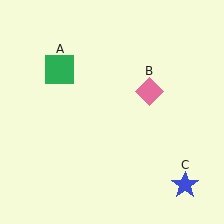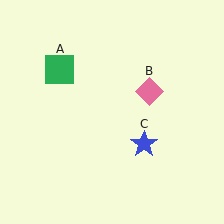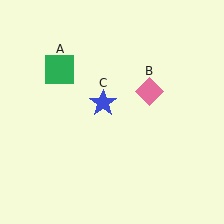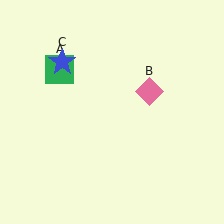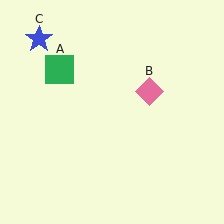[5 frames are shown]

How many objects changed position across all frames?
1 object changed position: blue star (object C).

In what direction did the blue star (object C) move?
The blue star (object C) moved up and to the left.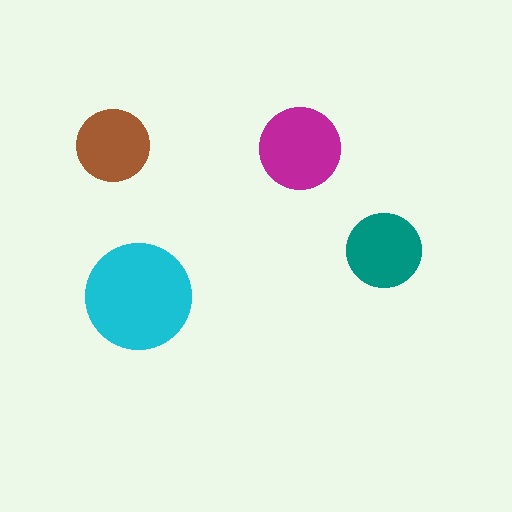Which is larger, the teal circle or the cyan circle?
The cyan one.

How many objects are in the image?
There are 4 objects in the image.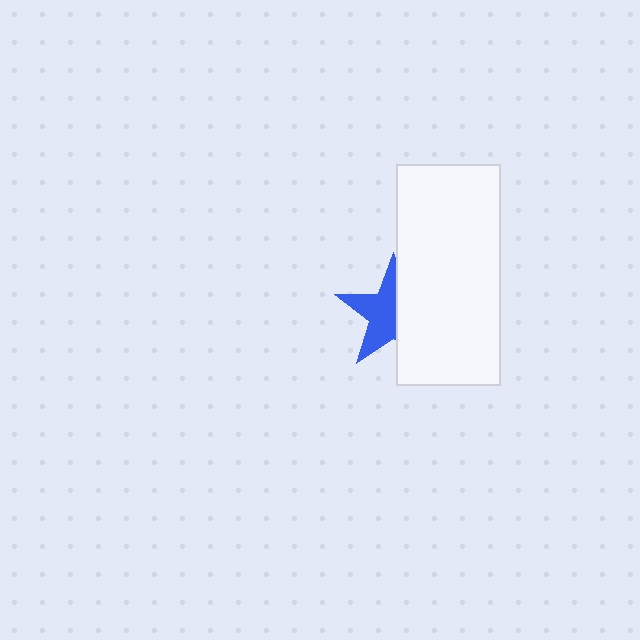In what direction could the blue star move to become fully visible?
The blue star could move left. That would shift it out from behind the white rectangle entirely.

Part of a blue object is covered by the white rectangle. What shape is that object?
It is a star.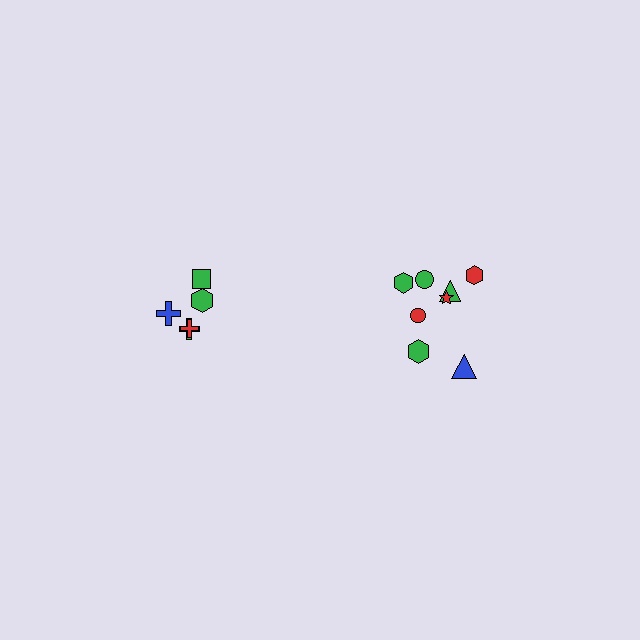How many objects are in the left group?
There are 5 objects.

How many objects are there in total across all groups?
There are 13 objects.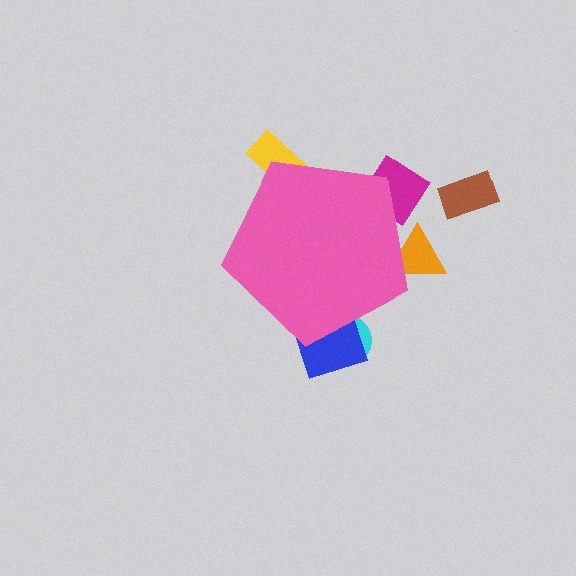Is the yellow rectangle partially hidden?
Yes, the yellow rectangle is partially hidden behind the pink pentagon.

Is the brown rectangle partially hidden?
No, the brown rectangle is fully visible.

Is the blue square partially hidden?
Yes, the blue square is partially hidden behind the pink pentagon.